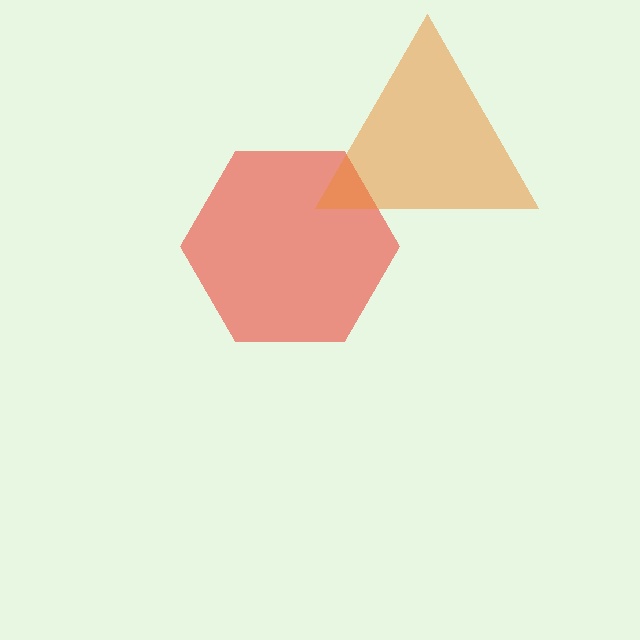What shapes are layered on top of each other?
The layered shapes are: a red hexagon, an orange triangle.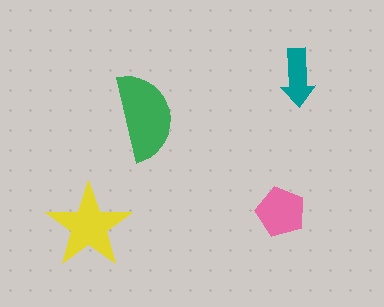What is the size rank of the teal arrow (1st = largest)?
4th.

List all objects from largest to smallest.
The green semicircle, the yellow star, the pink pentagon, the teal arrow.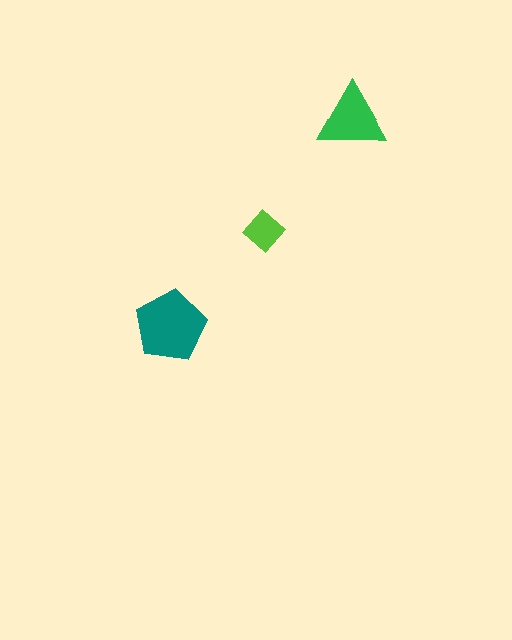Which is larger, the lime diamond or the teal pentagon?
The teal pentagon.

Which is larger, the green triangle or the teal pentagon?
The teal pentagon.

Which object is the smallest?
The lime diamond.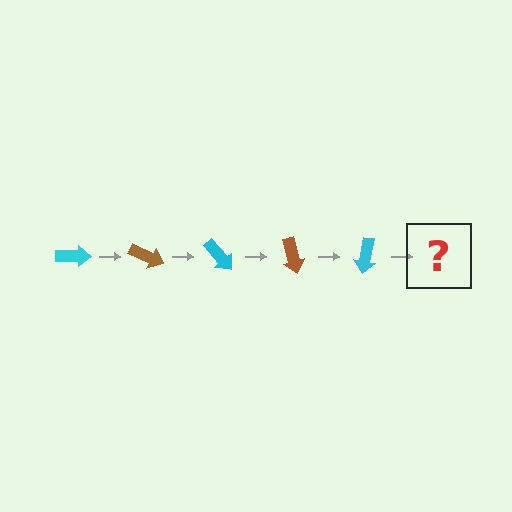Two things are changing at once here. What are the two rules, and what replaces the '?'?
The two rules are that it rotates 25 degrees each step and the color cycles through cyan and brown. The '?' should be a brown arrow, rotated 125 degrees from the start.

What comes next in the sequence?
The next element should be a brown arrow, rotated 125 degrees from the start.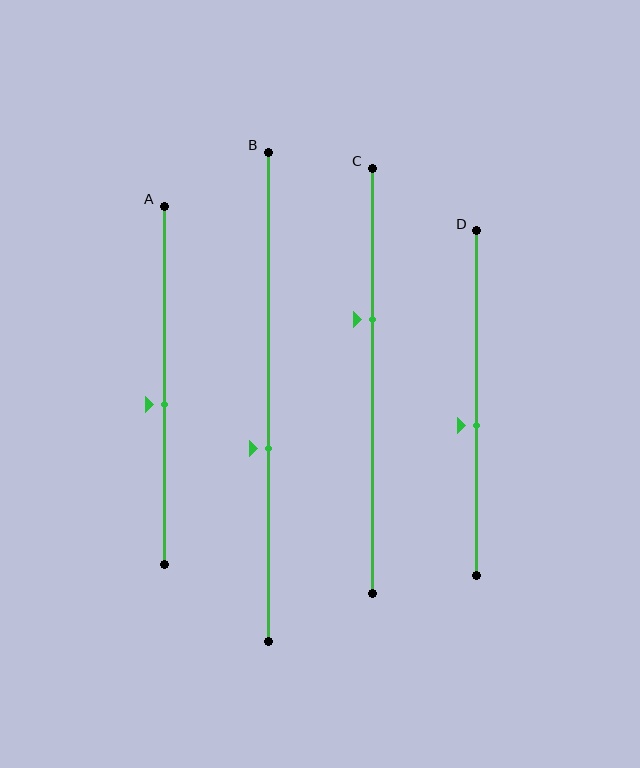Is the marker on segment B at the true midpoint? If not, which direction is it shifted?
No, the marker on segment B is shifted downward by about 10% of the segment length.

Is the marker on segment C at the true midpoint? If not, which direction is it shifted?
No, the marker on segment C is shifted upward by about 14% of the segment length.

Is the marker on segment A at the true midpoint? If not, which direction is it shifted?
No, the marker on segment A is shifted downward by about 5% of the segment length.